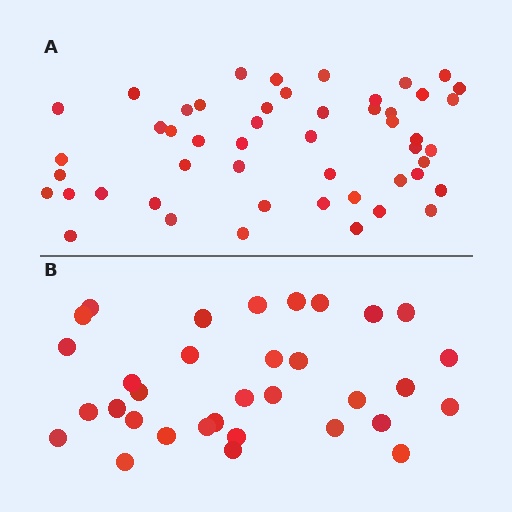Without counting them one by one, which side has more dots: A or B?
Region A (the top region) has more dots.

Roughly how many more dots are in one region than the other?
Region A has approximately 15 more dots than region B.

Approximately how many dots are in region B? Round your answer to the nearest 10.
About 30 dots. (The exact count is 33, which rounds to 30.)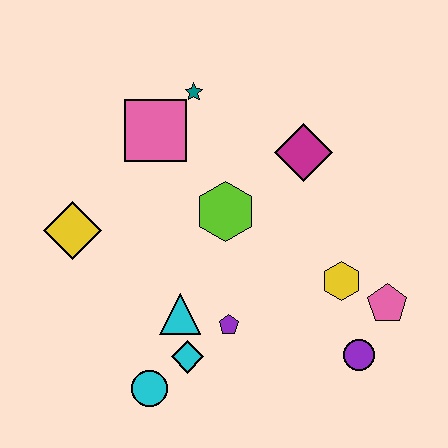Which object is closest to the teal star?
The pink square is closest to the teal star.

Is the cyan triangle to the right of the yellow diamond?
Yes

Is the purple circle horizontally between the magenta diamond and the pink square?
No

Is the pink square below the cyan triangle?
No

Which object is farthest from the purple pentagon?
The teal star is farthest from the purple pentagon.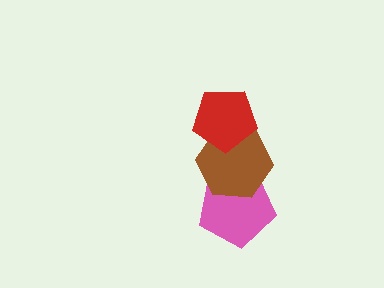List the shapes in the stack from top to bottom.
From top to bottom: the red pentagon, the brown hexagon, the pink pentagon.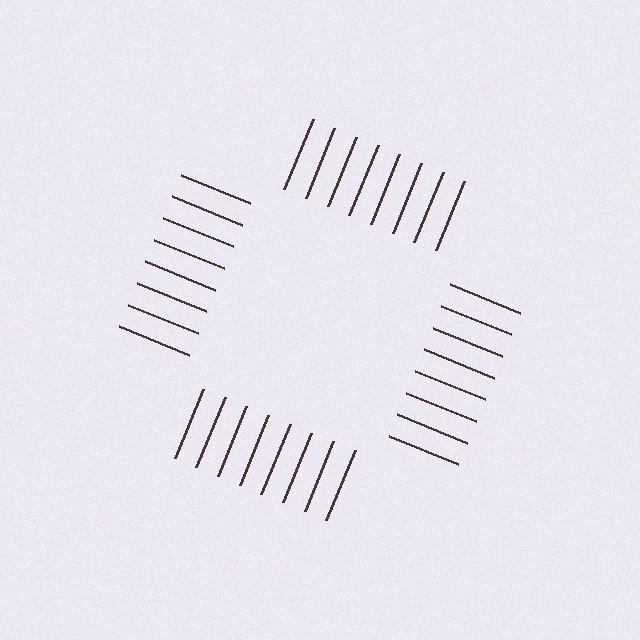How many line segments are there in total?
32 — 8 along each of the 4 edges.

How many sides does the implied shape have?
4 sides — the line-ends trace a square.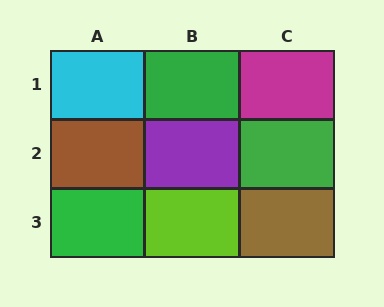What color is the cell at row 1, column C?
Magenta.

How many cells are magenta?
1 cell is magenta.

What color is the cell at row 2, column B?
Purple.